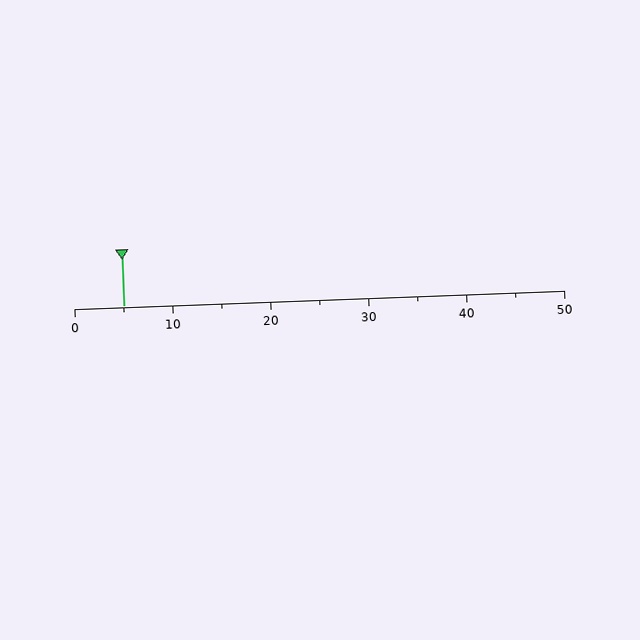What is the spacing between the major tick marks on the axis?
The major ticks are spaced 10 apart.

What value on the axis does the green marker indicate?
The marker indicates approximately 5.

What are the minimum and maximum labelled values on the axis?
The axis runs from 0 to 50.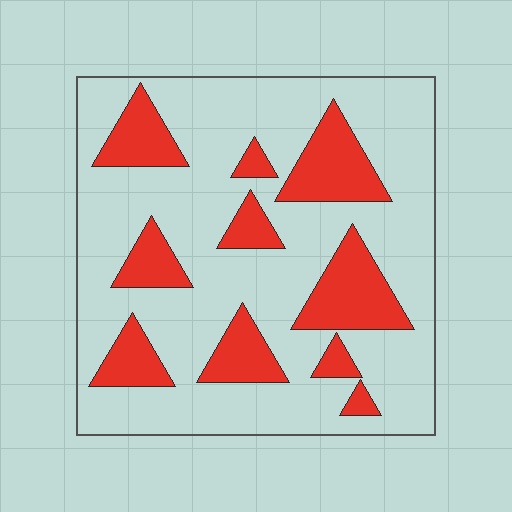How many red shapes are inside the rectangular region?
10.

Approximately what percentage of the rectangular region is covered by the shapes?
Approximately 25%.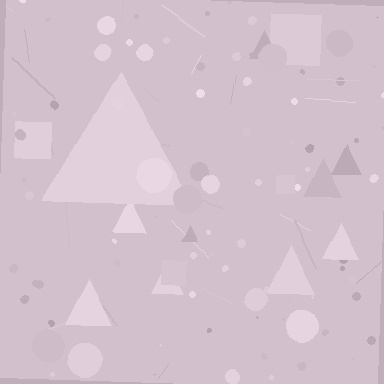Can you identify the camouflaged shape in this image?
The camouflaged shape is a triangle.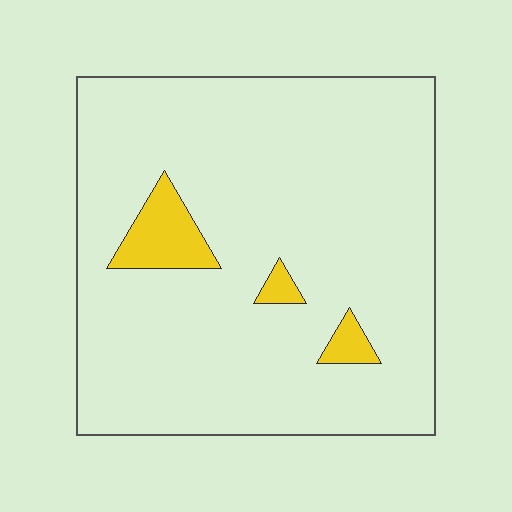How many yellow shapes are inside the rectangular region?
3.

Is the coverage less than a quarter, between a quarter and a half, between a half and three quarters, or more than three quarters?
Less than a quarter.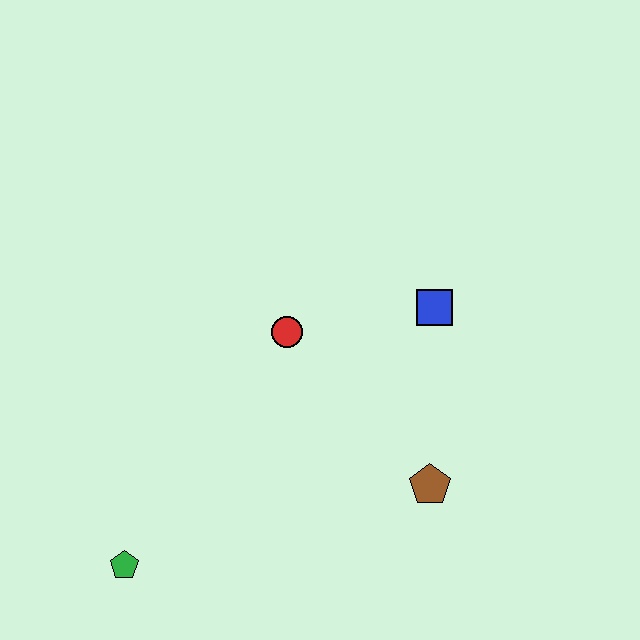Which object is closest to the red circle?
The blue square is closest to the red circle.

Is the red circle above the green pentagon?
Yes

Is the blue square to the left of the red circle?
No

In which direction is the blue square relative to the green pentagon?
The blue square is to the right of the green pentagon.